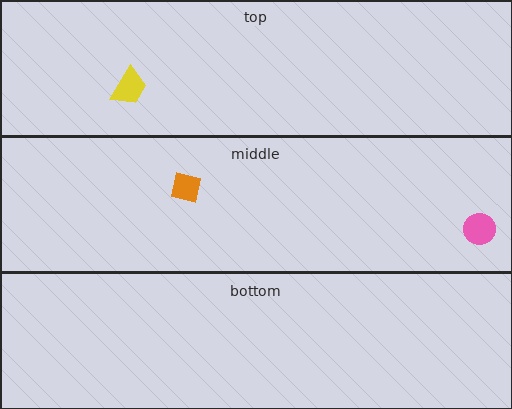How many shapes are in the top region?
1.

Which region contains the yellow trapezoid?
The top region.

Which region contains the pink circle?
The middle region.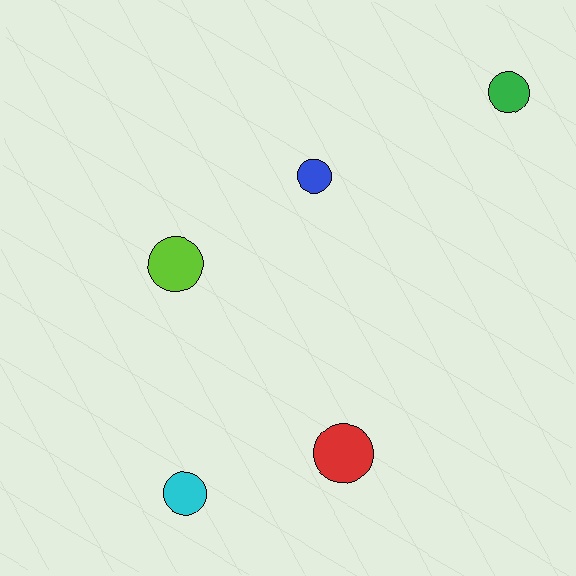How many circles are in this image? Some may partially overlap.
There are 5 circles.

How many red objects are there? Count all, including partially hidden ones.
There is 1 red object.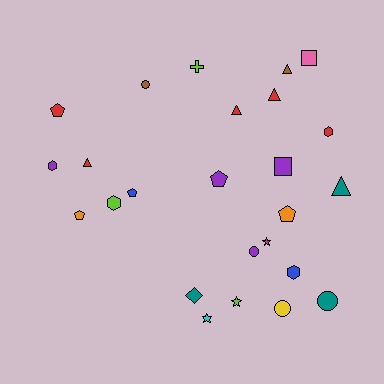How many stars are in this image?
There are 3 stars.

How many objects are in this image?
There are 25 objects.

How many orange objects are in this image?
There are 2 orange objects.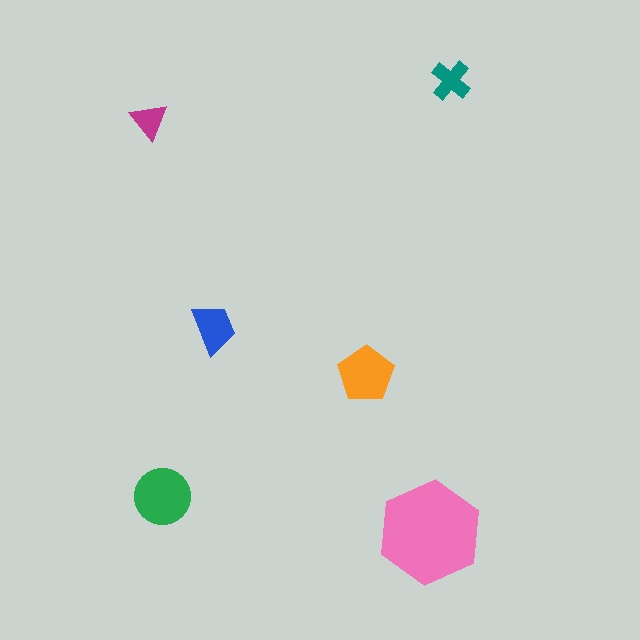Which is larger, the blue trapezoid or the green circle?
The green circle.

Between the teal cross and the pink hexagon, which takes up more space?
The pink hexagon.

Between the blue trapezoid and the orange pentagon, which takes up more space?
The orange pentagon.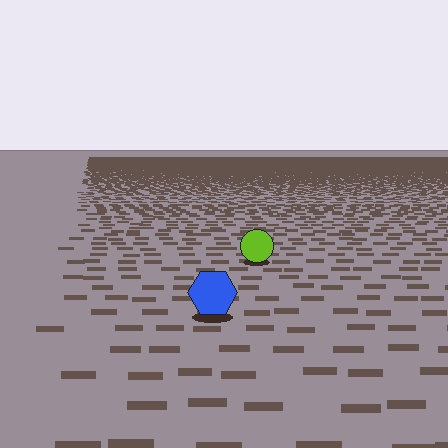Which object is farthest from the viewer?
The lime circle is farthest from the viewer. It appears smaller and the ground texture around it is denser.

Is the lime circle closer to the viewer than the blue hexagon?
No. The blue hexagon is closer — you can tell from the texture gradient: the ground texture is coarser near it.